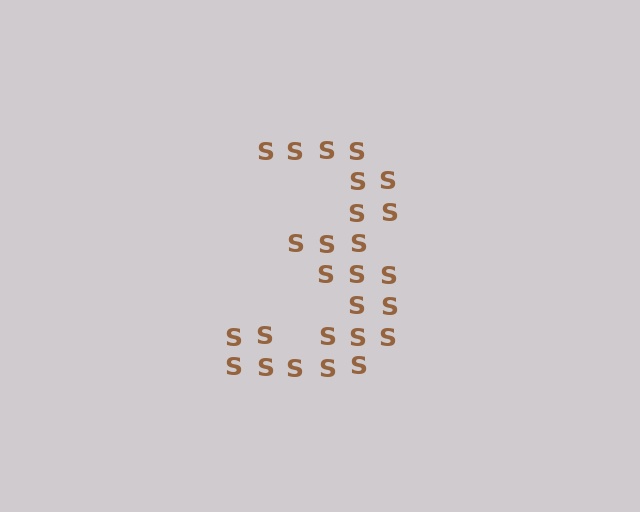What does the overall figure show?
The overall figure shows the digit 3.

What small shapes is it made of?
It is made of small letter S's.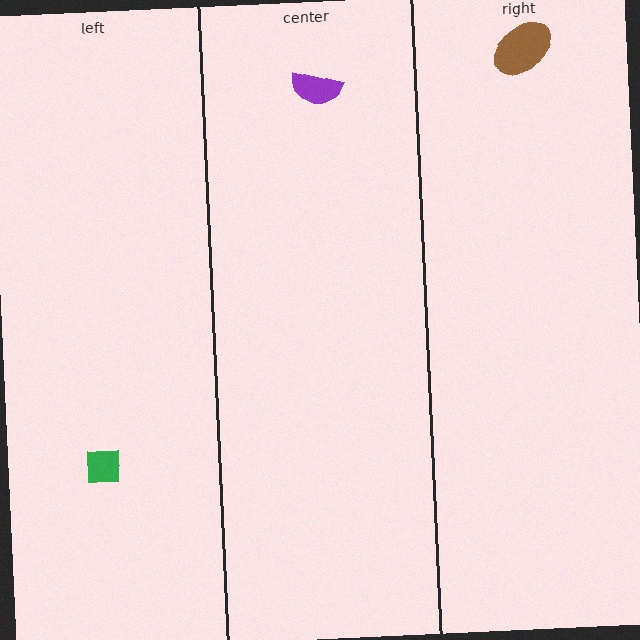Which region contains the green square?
The left region.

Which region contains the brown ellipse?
The right region.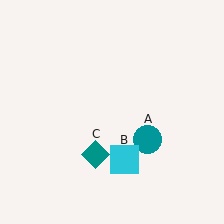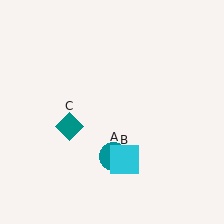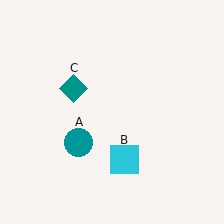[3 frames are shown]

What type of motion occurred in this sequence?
The teal circle (object A), teal diamond (object C) rotated clockwise around the center of the scene.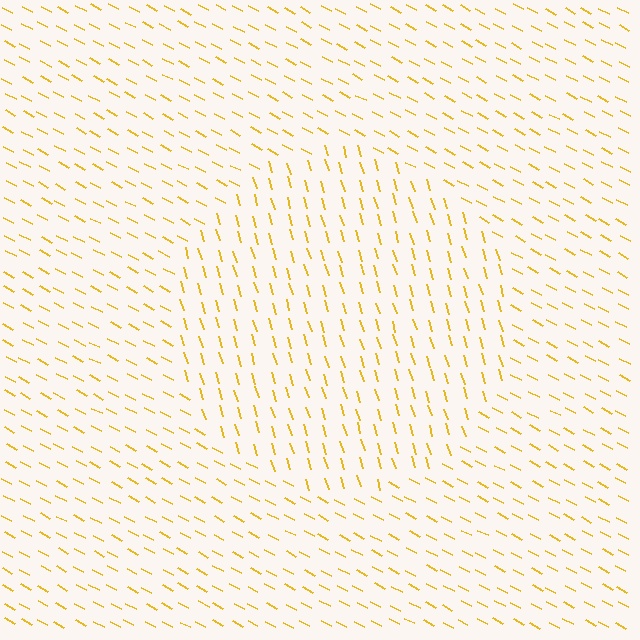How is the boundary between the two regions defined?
The boundary is defined purely by a change in line orientation (approximately 45 degrees difference). All lines are the same color and thickness.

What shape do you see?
I see a circle.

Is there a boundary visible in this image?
Yes, there is a texture boundary formed by a change in line orientation.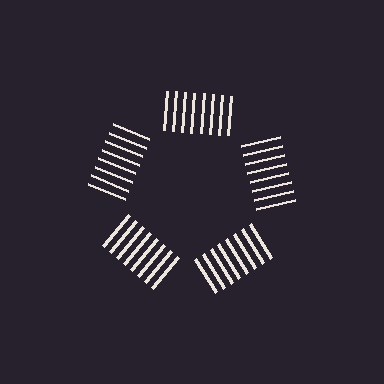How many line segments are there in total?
40 — 8 along each of the 5 edges.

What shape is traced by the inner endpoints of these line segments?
An illusory pentagon — the line segments terminate on its edges but no continuous stroke is drawn.